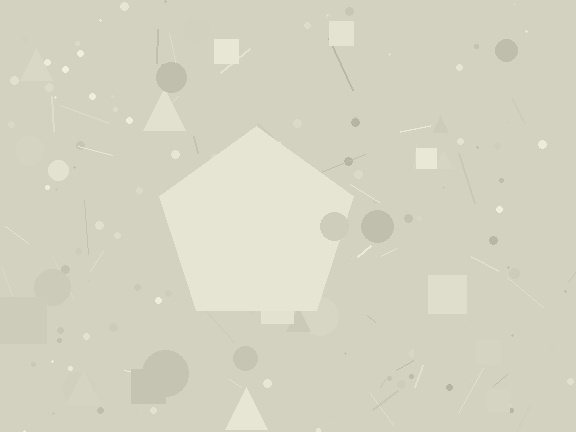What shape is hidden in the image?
A pentagon is hidden in the image.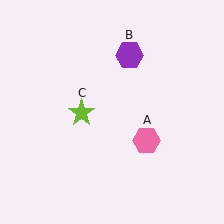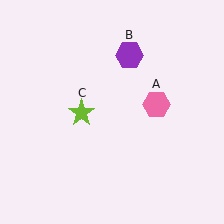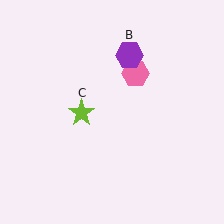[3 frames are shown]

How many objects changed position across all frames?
1 object changed position: pink hexagon (object A).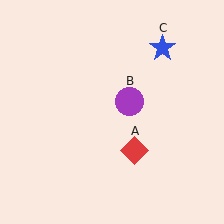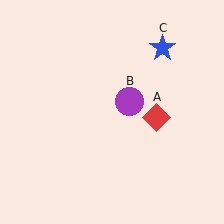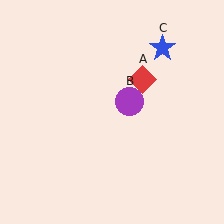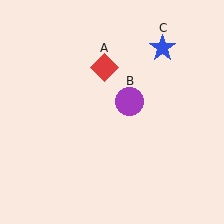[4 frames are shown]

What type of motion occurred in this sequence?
The red diamond (object A) rotated counterclockwise around the center of the scene.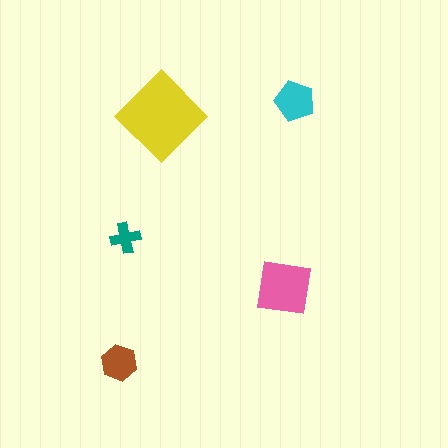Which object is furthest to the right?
The cyan pentagon is rightmost.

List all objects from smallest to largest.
The teal cross, the brown hexagon, the cyan pentagon, the pink square, the yellow diamond.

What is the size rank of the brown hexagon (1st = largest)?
4th.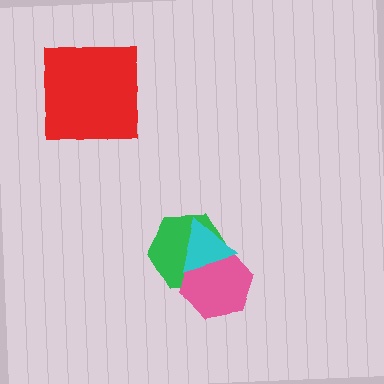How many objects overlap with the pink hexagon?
2 objects overlap with the pink hexagon.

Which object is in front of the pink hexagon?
The cyan triangle is in front of the pink hexagon.